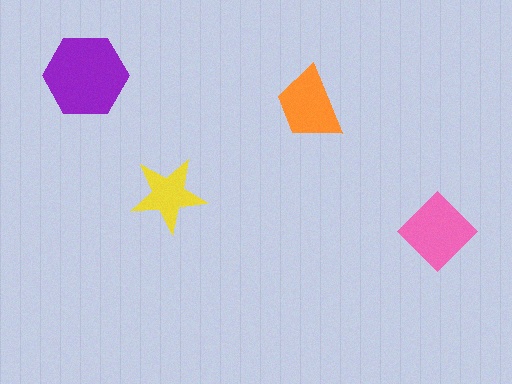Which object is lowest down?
The pink diamond is bottommost.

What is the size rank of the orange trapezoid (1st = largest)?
3rd.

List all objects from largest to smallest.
The purple hexagon, the pink diamond, the orange trapezoid, the yellow star.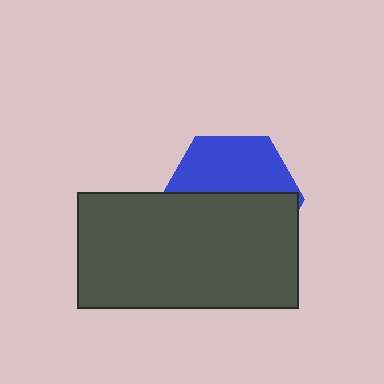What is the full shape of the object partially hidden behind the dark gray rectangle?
The partially hidden object is a blue hexagon.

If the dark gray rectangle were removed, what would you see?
You would see the complete blue hexagon.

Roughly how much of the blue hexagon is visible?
A small part of it is visible (roughly 43%).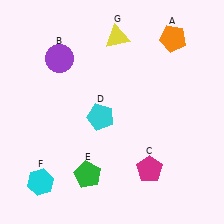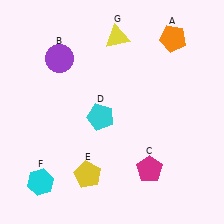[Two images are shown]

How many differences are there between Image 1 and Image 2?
There is 1 difference between the two images.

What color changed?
The pentagon (E) changed from green in Image 1 to yellow in Image 2.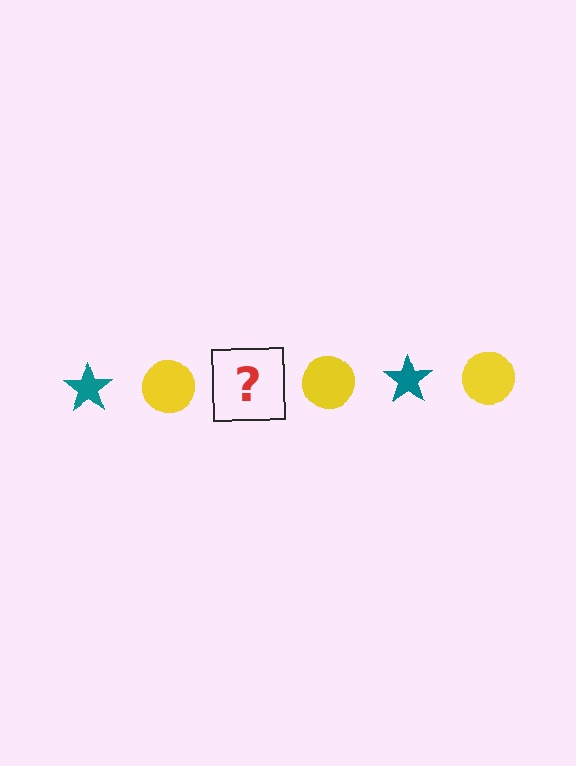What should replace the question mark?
The question mark should be replaced with a teal star.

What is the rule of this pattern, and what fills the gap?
The rule is that the pattern alternates between teal star and yellow circle. The gap should be filled with a teal star.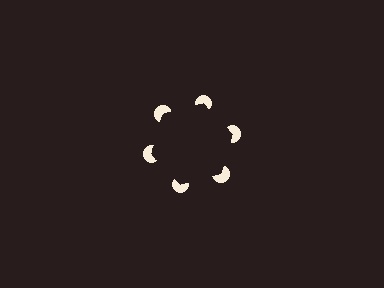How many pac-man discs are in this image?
There are 6 — one at each vertex of the illusory hexagon.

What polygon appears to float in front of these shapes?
An illusory hexagon — its edges are inferred from the aligned wedge cuts in the pac-man discs, not physically drawn.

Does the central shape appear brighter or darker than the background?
It typically appears slightly darker than the background, even though no actual brightness change is drawn.